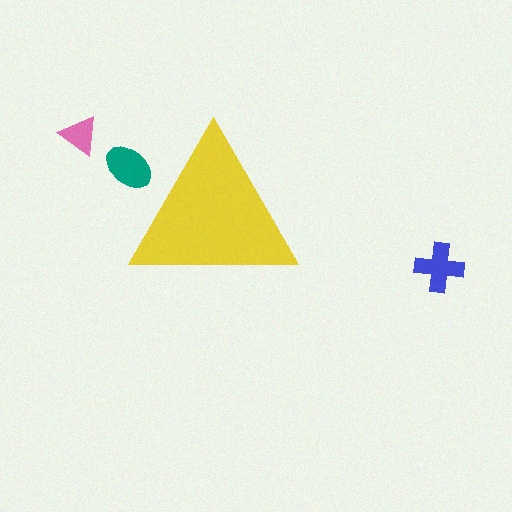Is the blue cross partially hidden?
No, the blue cross is fully visible.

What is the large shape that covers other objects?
A yellow triangle.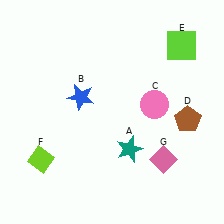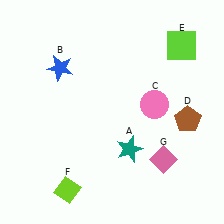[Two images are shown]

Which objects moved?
The objects that moved are: the blue star (B), the lime diamond (F).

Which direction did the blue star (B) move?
The blue star (B) moved up.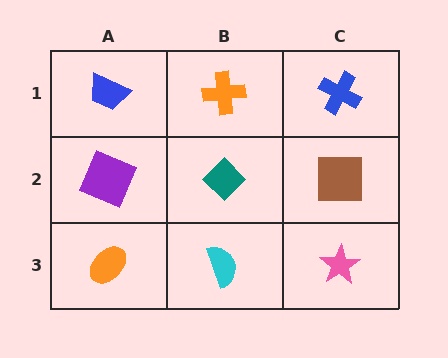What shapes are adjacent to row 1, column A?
A purple square (row 2, column A), an orange cross (row 1, column B).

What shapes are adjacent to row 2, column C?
A blue cross (row 1, column C), a pink star (row 3, column C), a teal diamond (row 2, column B).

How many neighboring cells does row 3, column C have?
2.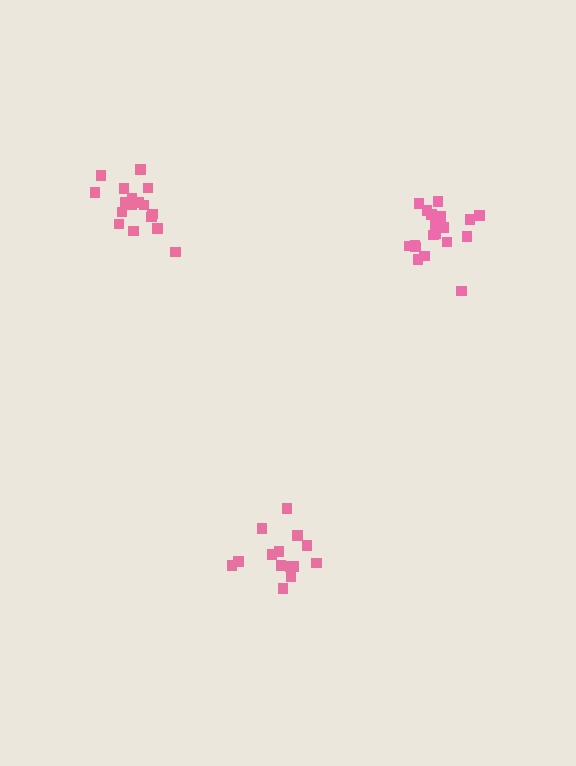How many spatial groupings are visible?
There are 3 spatial groupings.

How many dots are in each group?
Group 1: 15 dots, Group 2: 19 dots, Group 3: 17 dots (51 total).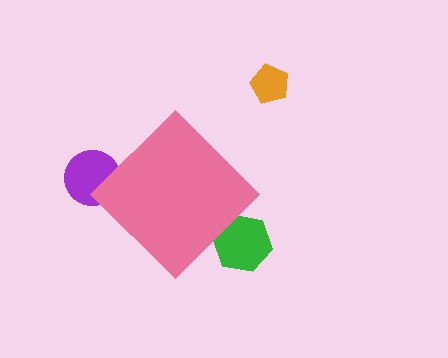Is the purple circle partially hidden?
Yes, the purple circle is partially hidden behind the pink diamond.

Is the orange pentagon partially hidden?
No, the orange pentagon is fully visible.